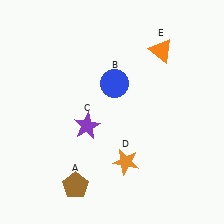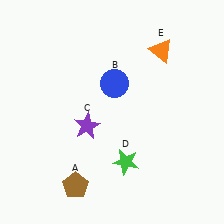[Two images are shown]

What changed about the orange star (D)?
In Image 1, D is orange. In Image 2, it changed to green.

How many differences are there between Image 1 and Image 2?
There is 1 difference between the two images.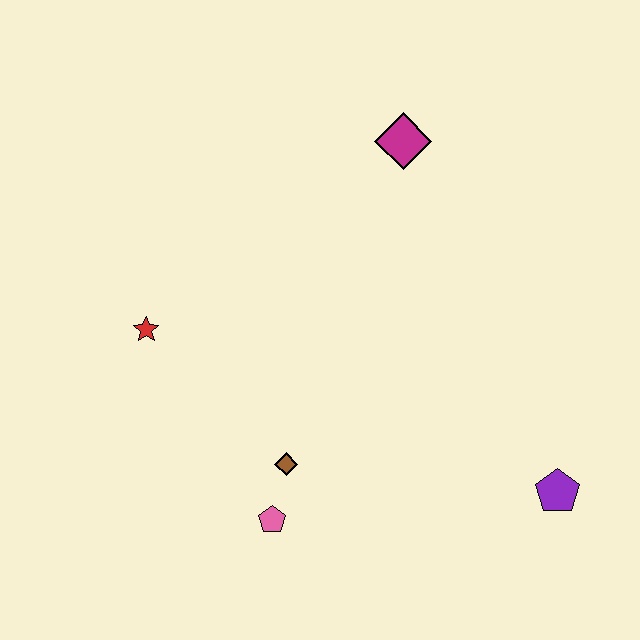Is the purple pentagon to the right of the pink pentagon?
Yes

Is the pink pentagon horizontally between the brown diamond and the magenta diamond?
No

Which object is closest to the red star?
The brown diamond is closest to the red star.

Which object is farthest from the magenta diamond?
The pink pentagon is farthest from the magenta diamond.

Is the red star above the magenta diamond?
No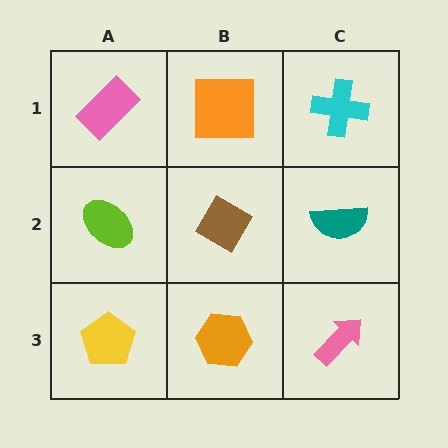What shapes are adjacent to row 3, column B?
A brown diamond (row 2, column B), a yellow pentagon (row 3, column A), a pink arrow (row 3, column C).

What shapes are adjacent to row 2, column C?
A cyan cross (row 1, column C), a pink arrow (row 3, column C), a brown diamond (row 2, column B).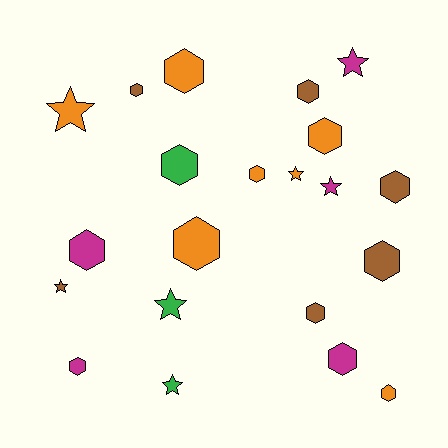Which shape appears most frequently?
Hexagon, with 14 objects.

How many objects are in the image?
There are 21 objects.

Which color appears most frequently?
Orange, with 7 objects.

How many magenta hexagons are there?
There are 3 magenta hexagons.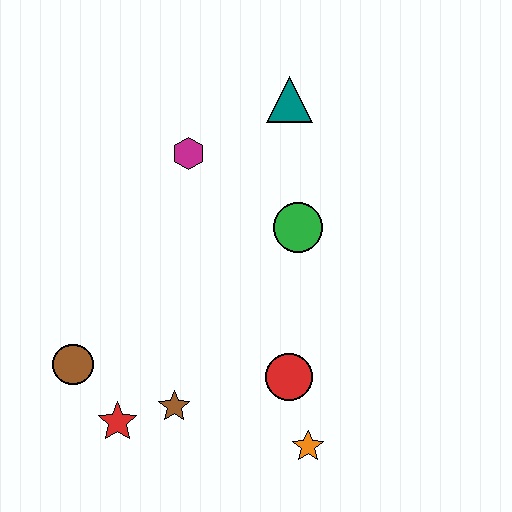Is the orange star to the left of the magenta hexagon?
No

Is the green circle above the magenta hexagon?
No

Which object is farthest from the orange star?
The teal triangle is farthest from the orange star.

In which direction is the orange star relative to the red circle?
The orange star is below the red circle.